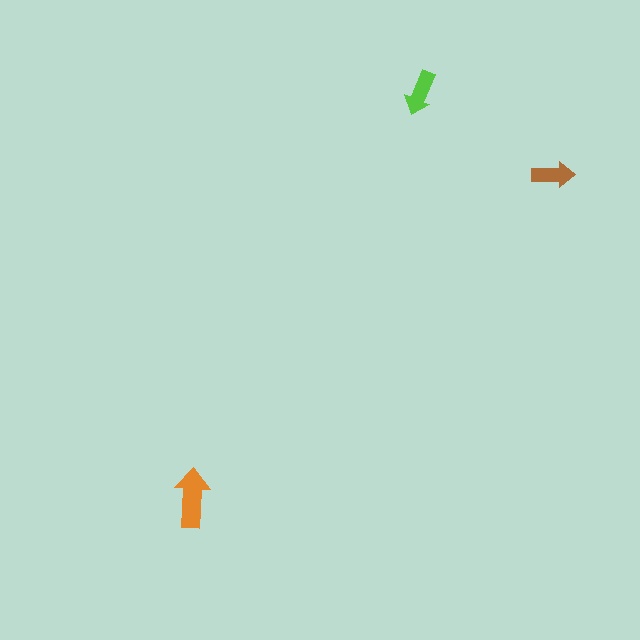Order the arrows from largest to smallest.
the orange one, the lime one, the brown one.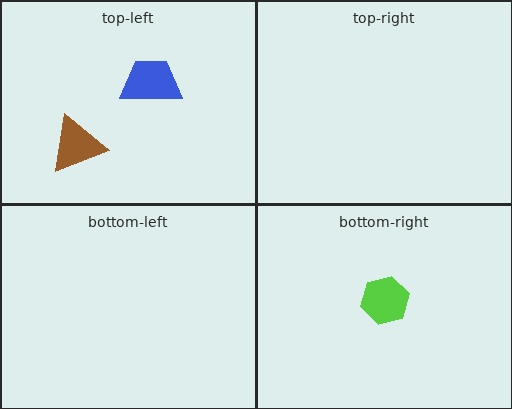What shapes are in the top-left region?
The blue trapezoid, the brown triangle.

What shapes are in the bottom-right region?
The lime hexagon.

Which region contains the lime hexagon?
The bottom-right region.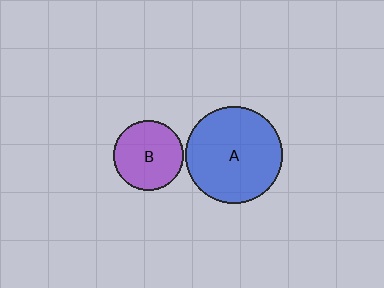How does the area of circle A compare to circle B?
Approximately 1.9 times.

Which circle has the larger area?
Circle A (blue).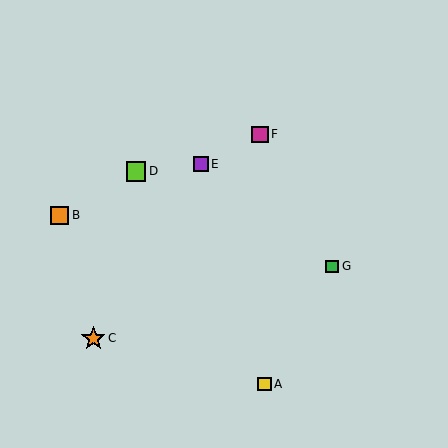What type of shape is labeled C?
Shape C is an orange star.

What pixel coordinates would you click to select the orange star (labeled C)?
Click at (93, 338) to select the orange star C.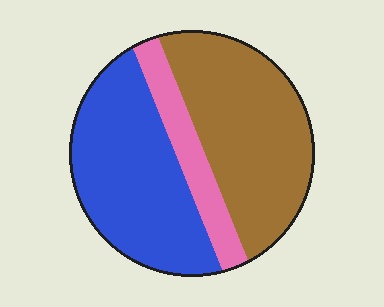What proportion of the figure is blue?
Blue covers around 40% of the figure.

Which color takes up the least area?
Pink, at roughly 15%.